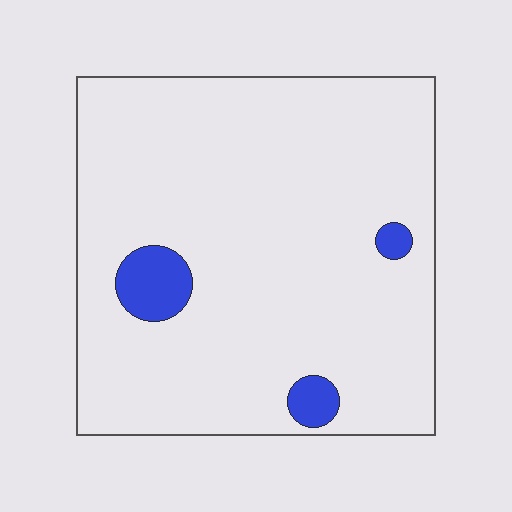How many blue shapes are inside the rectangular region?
3.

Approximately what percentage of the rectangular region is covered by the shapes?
Approximately 5%.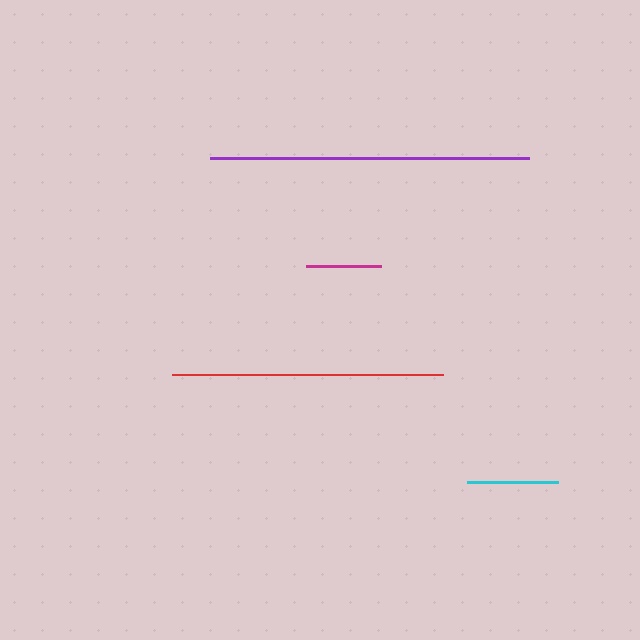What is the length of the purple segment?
The purple segment is approximately 320 pixels long.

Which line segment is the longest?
The purple line is the longest at approximately 320 pixels.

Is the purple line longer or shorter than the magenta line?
The purple line is longer than the magenta line.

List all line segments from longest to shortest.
From longest to shortest: purple, red, cyan, magenta.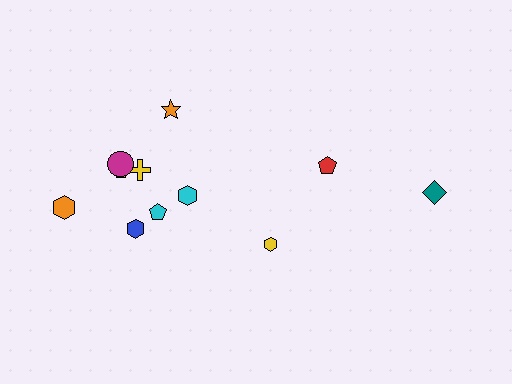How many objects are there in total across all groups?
There are 11 objects.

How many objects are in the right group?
There are 3 objects.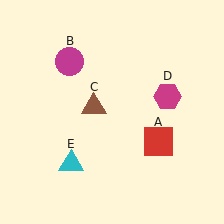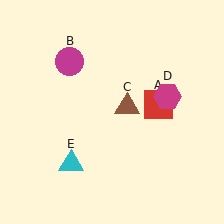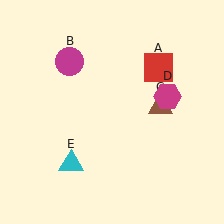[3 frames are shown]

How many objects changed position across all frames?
2 objects changed position: red square (object A), brown triangle (object C).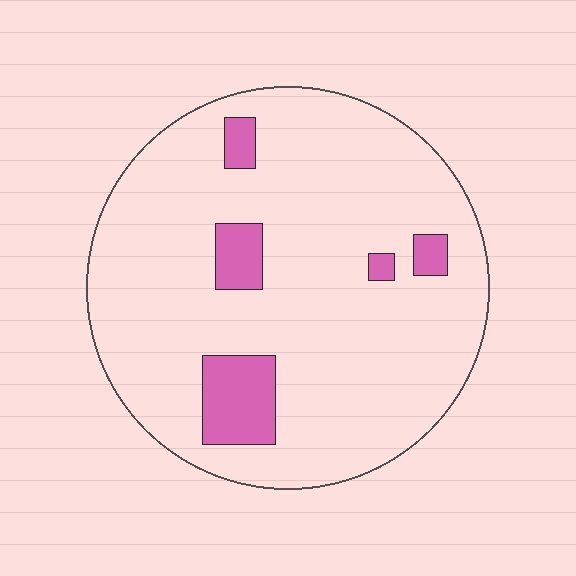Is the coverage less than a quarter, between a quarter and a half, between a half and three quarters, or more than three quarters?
Less than a quarter.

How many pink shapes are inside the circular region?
5.